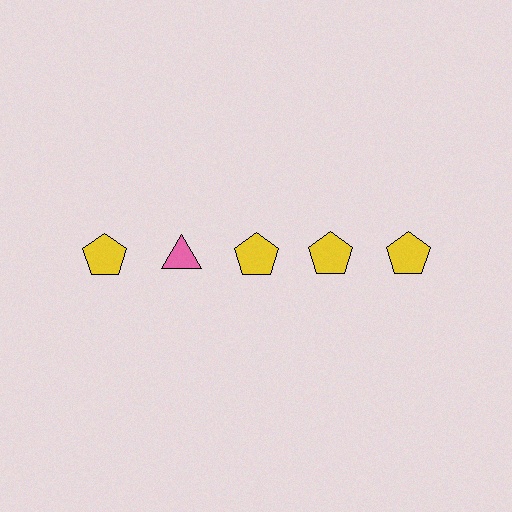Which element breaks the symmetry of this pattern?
The pink triangle in the top row, second from left column breaks the symmetry. All other shapes are yellow pentagons.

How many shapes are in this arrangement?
There are 5 shapes arranged in a grid pattern.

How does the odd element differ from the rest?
It differs in both color (pink instead of yellow) and shape (triangle instead of pentagon).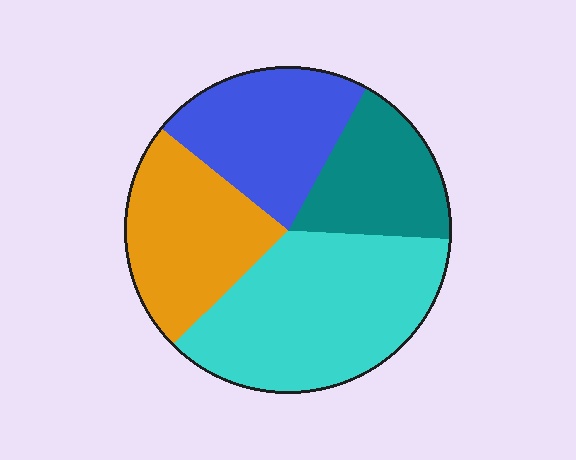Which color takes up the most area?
Cyan, at roughly 35%.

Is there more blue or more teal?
Blue.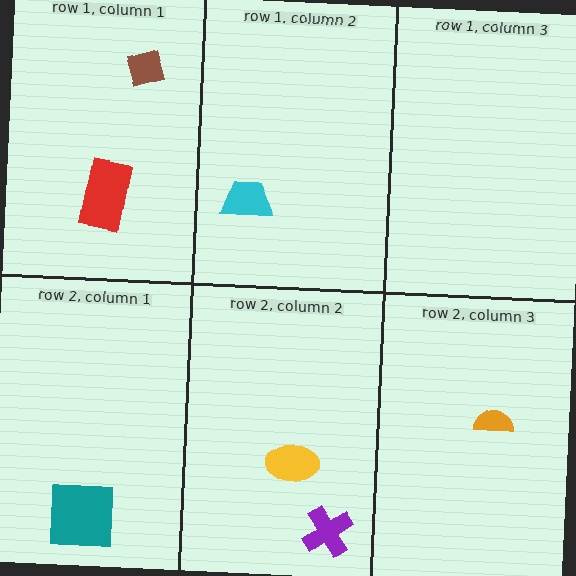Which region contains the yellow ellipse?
The row 2, column 2 region.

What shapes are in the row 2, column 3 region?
The orange semicircle.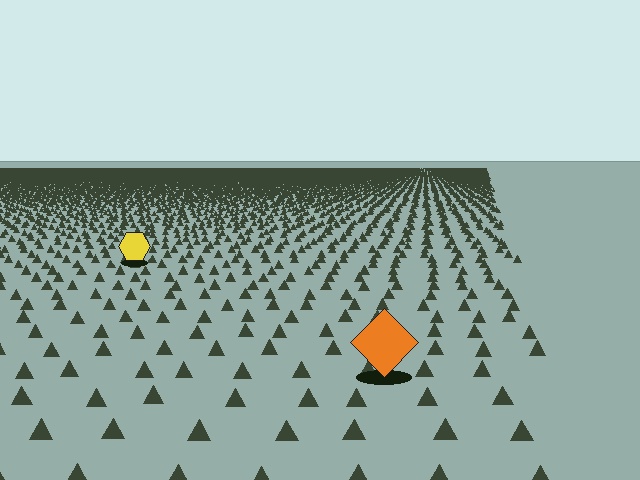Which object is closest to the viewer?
The orange diamond is closest. The texture marks near it are larger and more spread out.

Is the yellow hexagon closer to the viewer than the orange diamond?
No. The orange diamond is closer — you can tell from the texture gradient: the ground texture is coarser near it.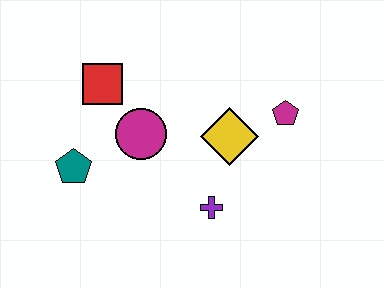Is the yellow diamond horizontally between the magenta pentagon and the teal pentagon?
Yes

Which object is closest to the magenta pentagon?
The yellow diamond is closest to the magenta pentagon.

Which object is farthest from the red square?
The magenta pentagon is farthest from the red square.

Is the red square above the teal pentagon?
Yes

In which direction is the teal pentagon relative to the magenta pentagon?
The teal pentagon is to the left of the magenta pentagon.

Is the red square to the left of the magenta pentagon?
Yes